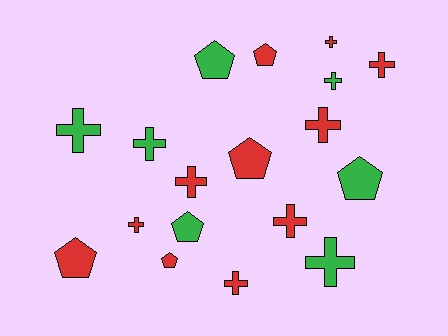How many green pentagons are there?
There are 3 green pentagons.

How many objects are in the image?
There are 18 objects.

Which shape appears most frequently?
Cross, with 11 objects.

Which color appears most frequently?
Red, with 11 objects.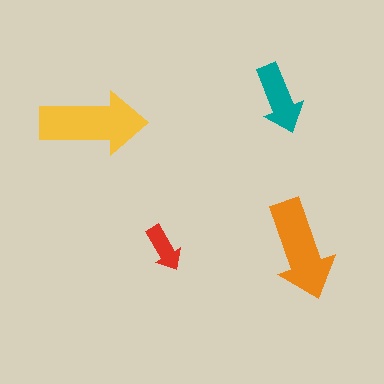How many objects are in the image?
There are 4 objects in the image.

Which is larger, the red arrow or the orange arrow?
The orange one.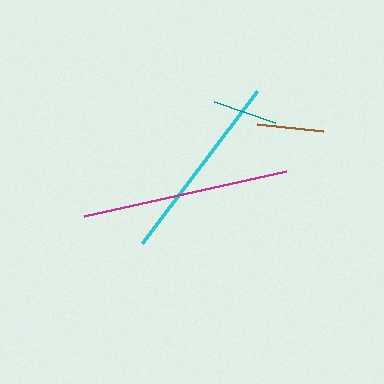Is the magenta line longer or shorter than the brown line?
The magenta line is longer than the brown line.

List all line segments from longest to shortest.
From longest to shortest: magenta, cyan, brown, teal.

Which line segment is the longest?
The magenta line is the longest at approximately 207 pixels.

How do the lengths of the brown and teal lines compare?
The brown and teal lines are approximately the same length.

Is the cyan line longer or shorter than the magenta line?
The magenta line is longer than the cyan line.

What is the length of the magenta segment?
The magenta segment is approximately 207 pixels long.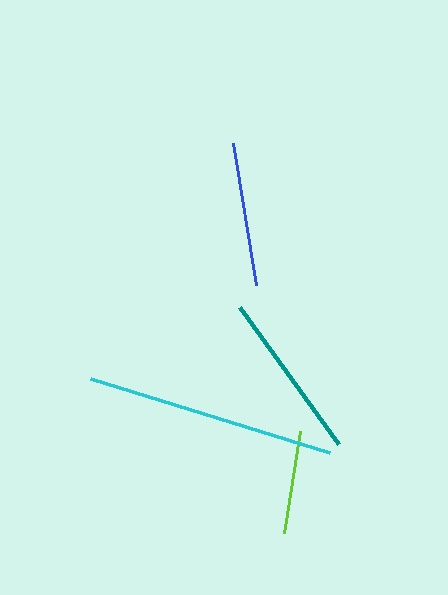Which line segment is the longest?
The cyan line is the longest at approximately 250 pixels.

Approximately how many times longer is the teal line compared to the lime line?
The teal line is approximately 1.6 times the length of the lime line.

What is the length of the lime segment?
The lime segment is approximately 103 pixels long.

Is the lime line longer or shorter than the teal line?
The teal line is longer than the lime line.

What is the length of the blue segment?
The blue segment is approximately 143 pixels long.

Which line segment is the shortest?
The lime line is the shortest at approximately 103 pixels.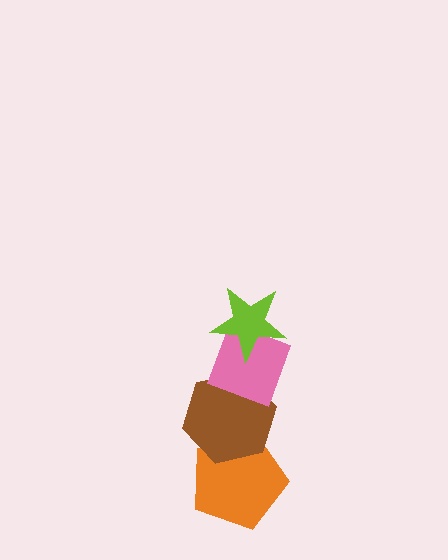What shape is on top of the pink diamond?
The lime star is on top of the pink diamond.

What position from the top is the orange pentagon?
The orange pentagon is 4th from the top.